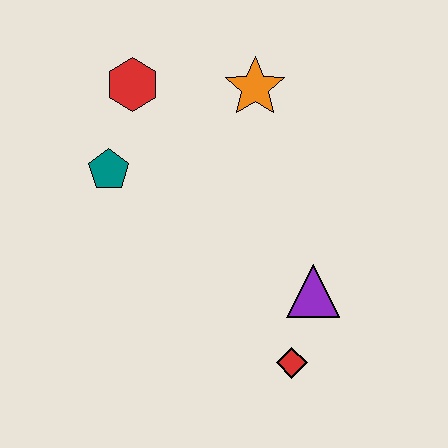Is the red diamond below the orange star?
Yes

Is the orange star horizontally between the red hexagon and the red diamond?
Yes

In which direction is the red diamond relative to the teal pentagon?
The red diamond is below the teal pentagon.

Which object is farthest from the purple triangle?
The red hexagon is farthest from the purple triangle.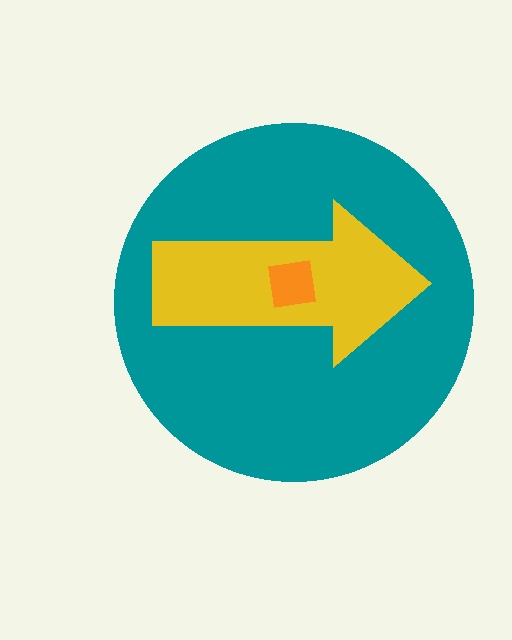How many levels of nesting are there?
3.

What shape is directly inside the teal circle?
The yellow arrow.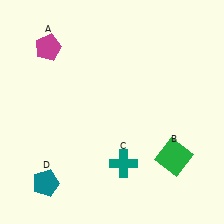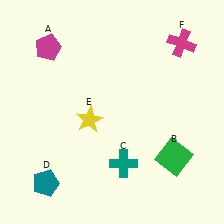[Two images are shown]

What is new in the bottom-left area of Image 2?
A yellow star (E) was added in the bottom-left area of Image 2.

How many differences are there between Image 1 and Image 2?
There are 2 differences between the two images.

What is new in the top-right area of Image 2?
A magenta cross (F) was added in the top-right area of Image 2.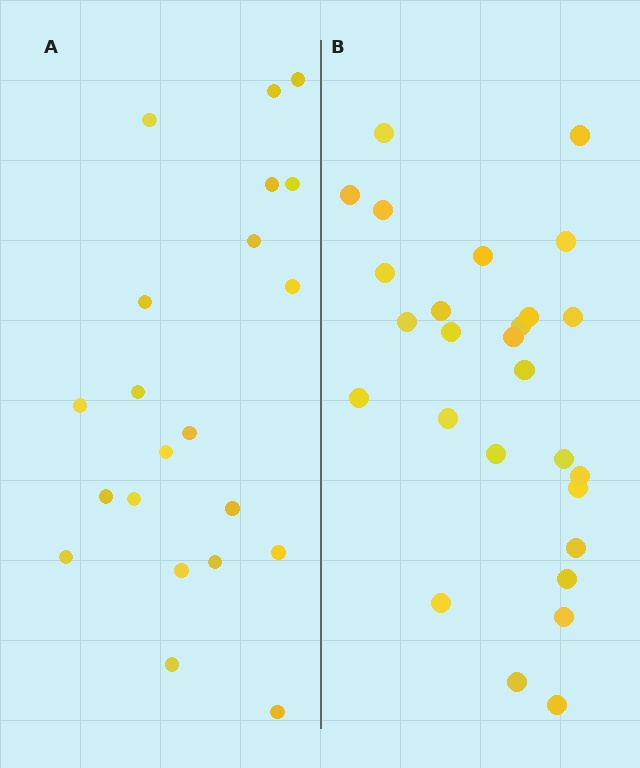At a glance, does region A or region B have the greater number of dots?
Region B (the right region) has more dots.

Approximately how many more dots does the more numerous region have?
Region B has about 6 more dots than region A.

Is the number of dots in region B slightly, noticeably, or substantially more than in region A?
Region B has noticeably more, but not dramatically so. The ratio is roughly 1.3 to 1.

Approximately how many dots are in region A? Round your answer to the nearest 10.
About 20 dots. (The exact count is 21, which rounds to 20.)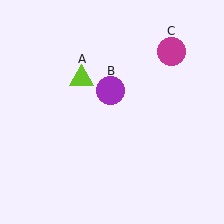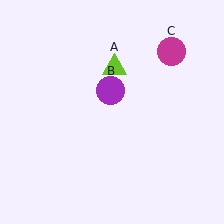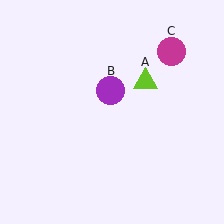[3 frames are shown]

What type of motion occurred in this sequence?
The lime triangle (object A) rotated clockwise around the center of the scene.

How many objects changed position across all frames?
1 object changed position: lime triangle (object A).